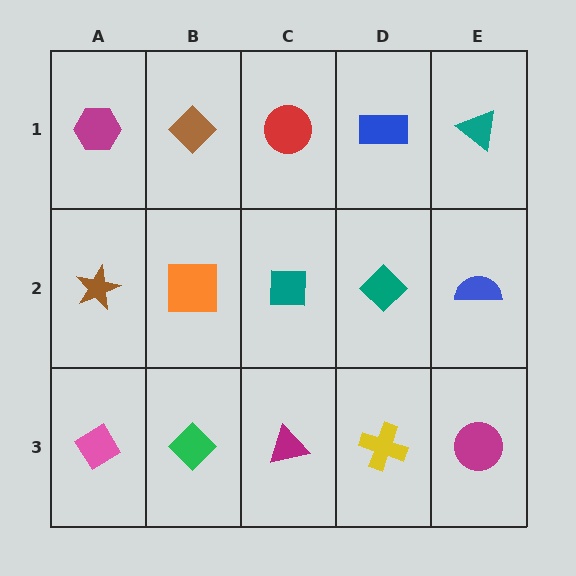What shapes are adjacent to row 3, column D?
A teal diamond (row 2, column D), a magenta triangle (row 3, column C), a magenta circle (row 3, column E).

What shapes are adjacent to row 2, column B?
A brown diamond (row 1, column B), a green diamond (row 3, column B), a brown star (row 2, column A), a teal square (row 2, column C).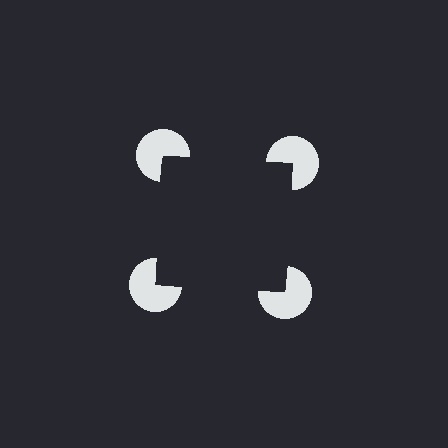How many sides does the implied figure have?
4 sides.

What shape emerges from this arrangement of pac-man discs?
An illusory square — its edges are inferred from the aligned wedge cuts in the pac-man discs, not physically drawn.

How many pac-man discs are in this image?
There are 4 — one at each vertex of the illusory square.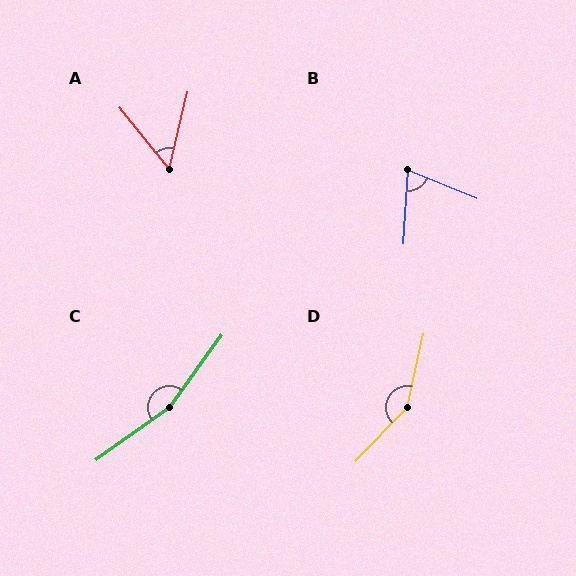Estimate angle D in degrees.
Approximately 149 degrees.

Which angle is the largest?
C, at approximately 161 degrees.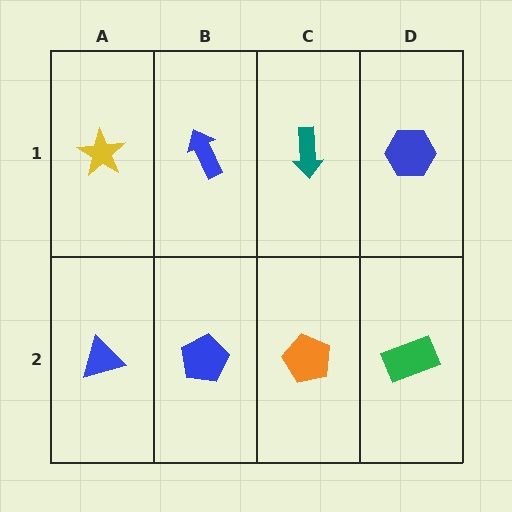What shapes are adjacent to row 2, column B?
A blue arrow (row 1, column B), a blue triangle (row 2, column A), an orange pentagon (row 2, column C).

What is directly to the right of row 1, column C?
A blue hexagon.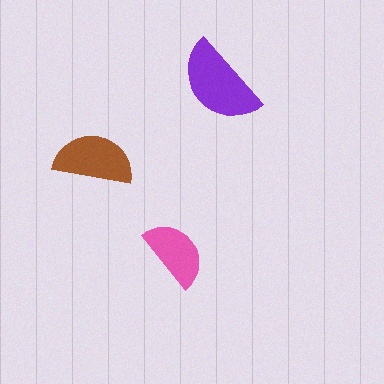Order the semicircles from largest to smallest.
the purple one, the brown one, the pink one.